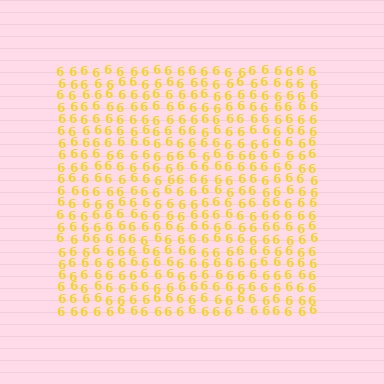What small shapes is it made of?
It is made of small digit 6's.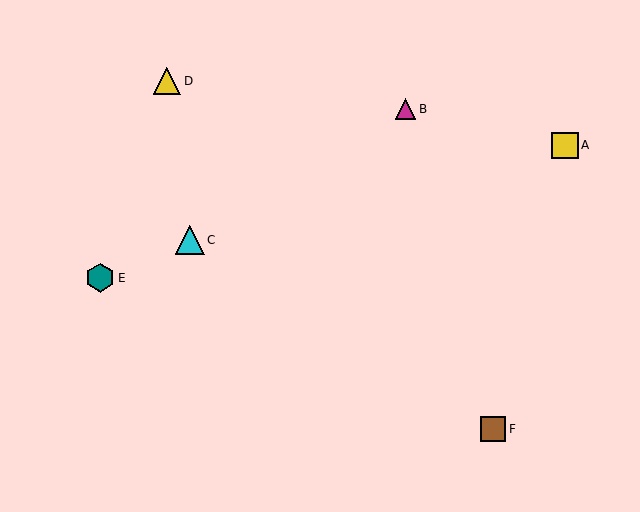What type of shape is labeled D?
Shape D is a yellow triangle.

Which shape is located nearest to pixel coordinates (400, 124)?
The magenta triangle (labeled B) at (406, 109) is nearest to that location.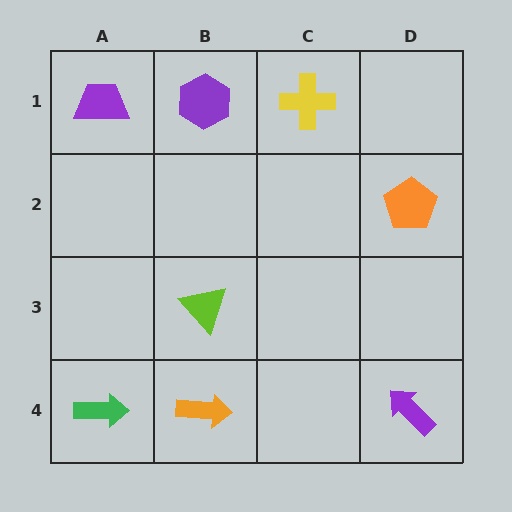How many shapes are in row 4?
3 shapes.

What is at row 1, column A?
A purple trapezoid.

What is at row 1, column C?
A yellow cross.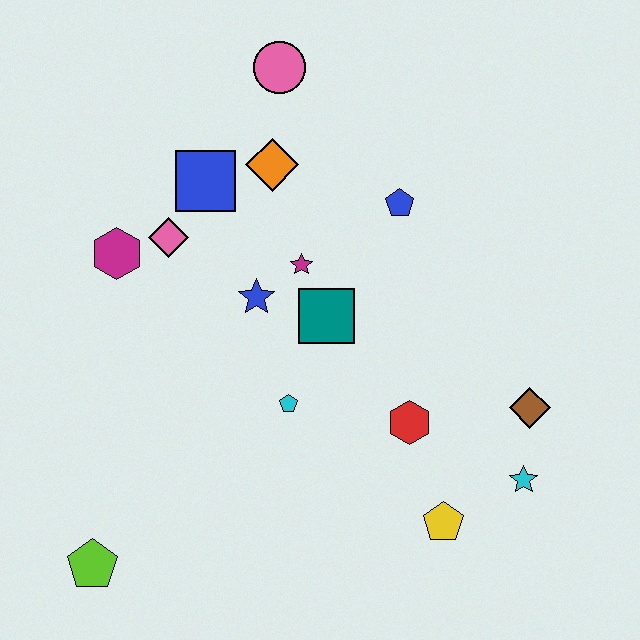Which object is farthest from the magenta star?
The lime pentagon is farthest from the magenta star.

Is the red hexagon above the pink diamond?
No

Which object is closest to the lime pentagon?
The cyan pentagon is closest to the lime pentagon.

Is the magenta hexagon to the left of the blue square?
Yes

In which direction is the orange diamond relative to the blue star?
The orange diamond is above the blue star.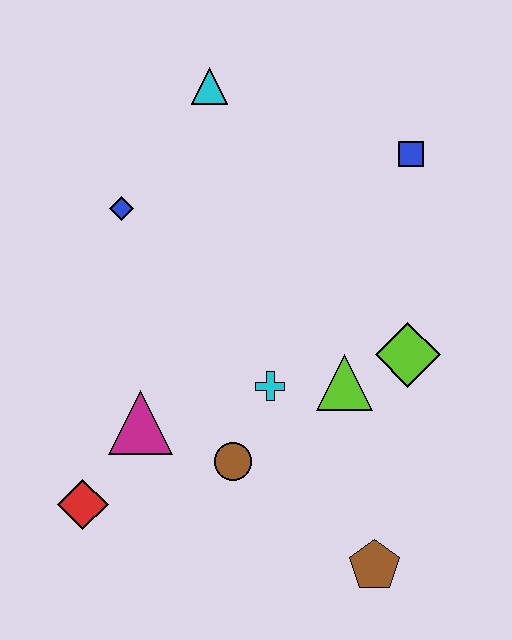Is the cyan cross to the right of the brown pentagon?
No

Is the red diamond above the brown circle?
No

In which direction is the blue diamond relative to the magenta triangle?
The blue diamond is above the magenta triangle.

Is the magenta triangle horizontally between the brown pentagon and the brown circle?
No